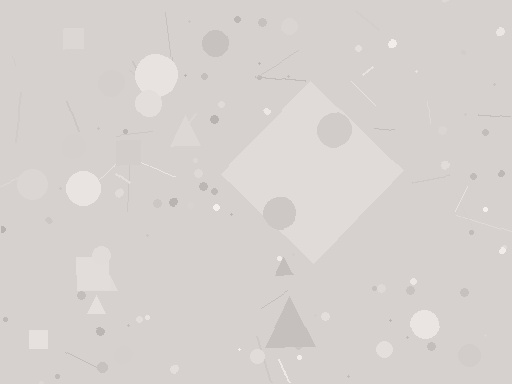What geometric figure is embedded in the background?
A diamond is embedded in the background.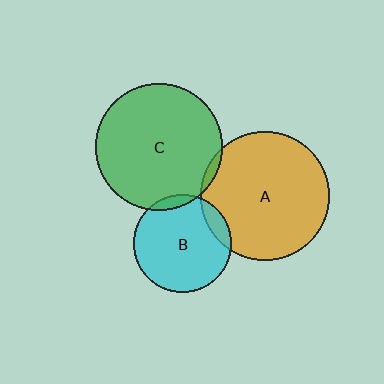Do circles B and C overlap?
Yes.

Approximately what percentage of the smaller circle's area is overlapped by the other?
Approximately 5%.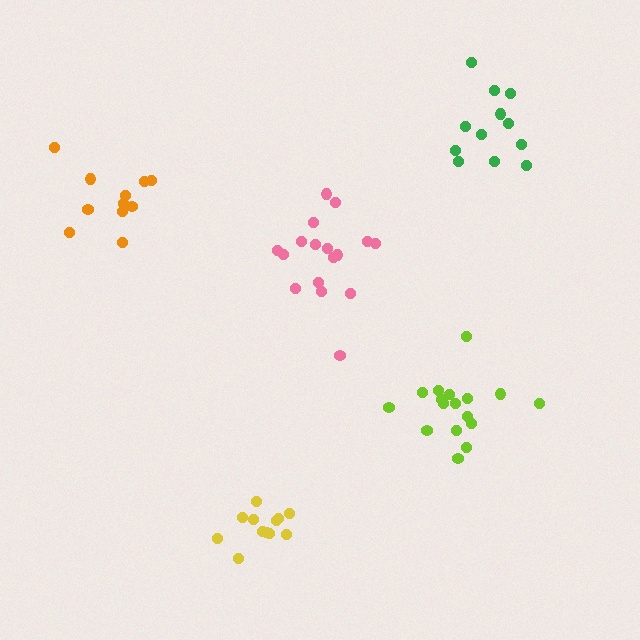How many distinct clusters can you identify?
There are 5 distinct clusters.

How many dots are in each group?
Group 1: 17 dots, Group 2: 12 dots, Group 3: 12 dots, Group 4: 17 dots, Group 5: 11 dots (69 total).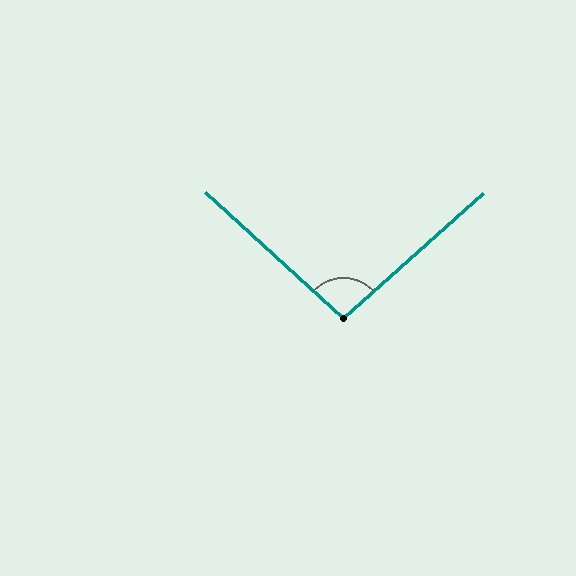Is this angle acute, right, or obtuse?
It is obtuse.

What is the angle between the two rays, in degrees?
Approximately 96 degrees.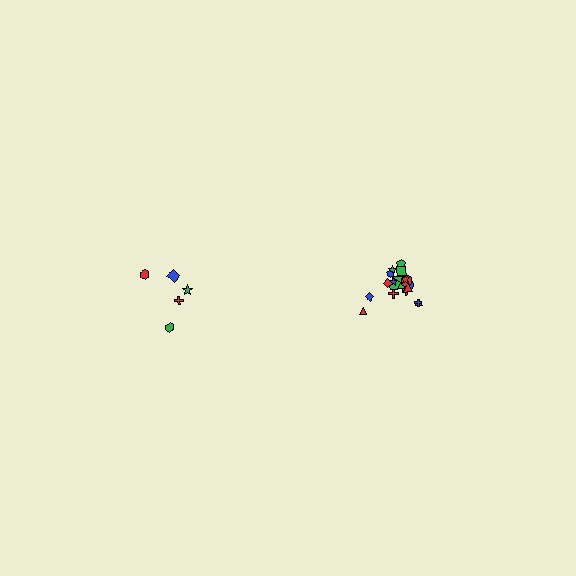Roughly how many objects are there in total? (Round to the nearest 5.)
Roughly 25 objects in total.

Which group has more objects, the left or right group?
The right group.